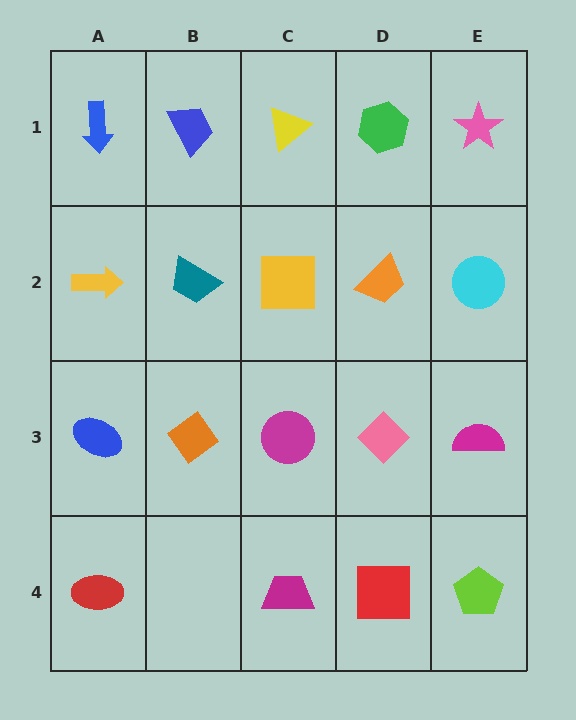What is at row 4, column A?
A red ellipse.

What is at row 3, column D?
A pink diamond.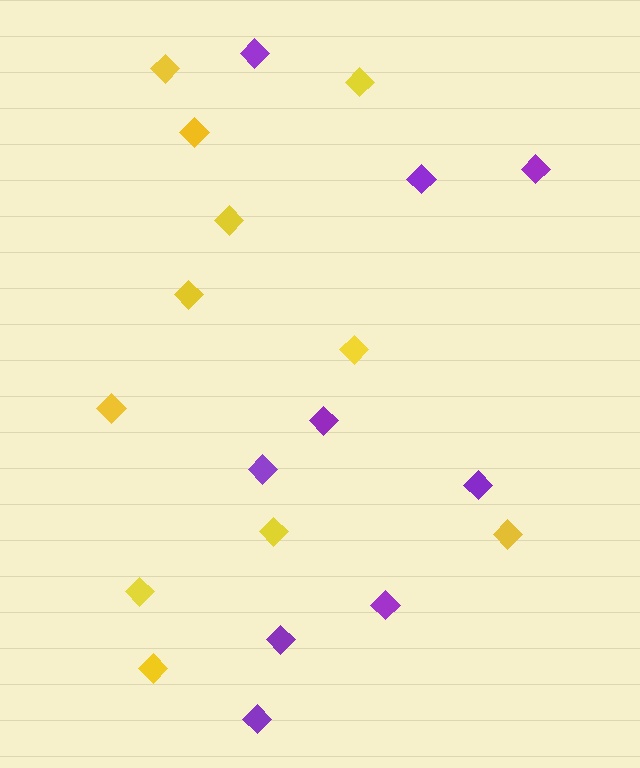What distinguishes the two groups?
There are 2 groups: one group of yellow diamonds (11) and one group of purple diamonds (9).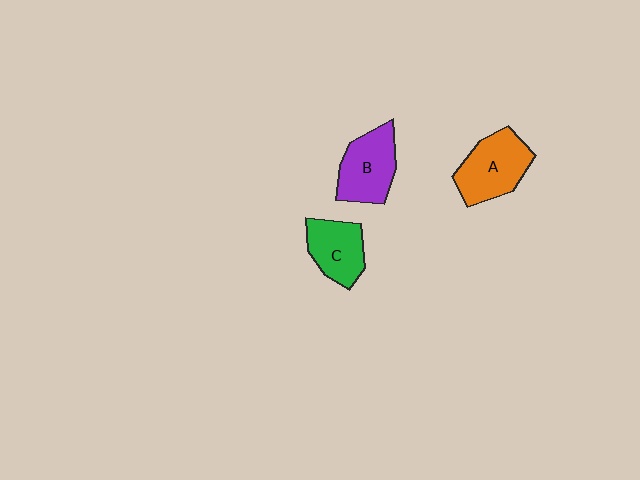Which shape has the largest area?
Shape A (orange).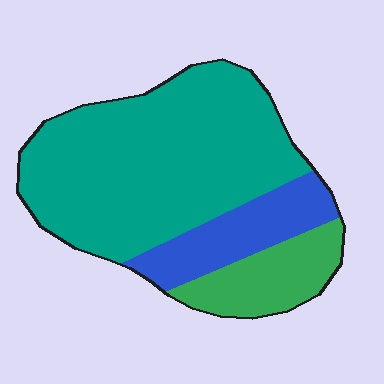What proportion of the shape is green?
Green takes up about one sixth (1/6) of the shape.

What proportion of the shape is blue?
Blue takes up about one sixth (1/6) of the shape.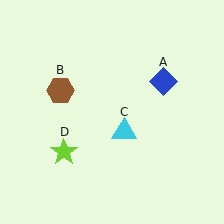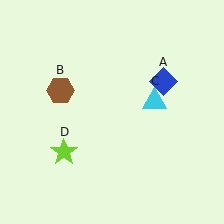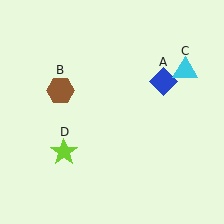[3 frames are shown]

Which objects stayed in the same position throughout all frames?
Blue diamond (object A) and brown hexagon (object B) and lime star (object D) remained stationary.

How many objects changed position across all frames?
1 object changed position: cyan triangle (object C).